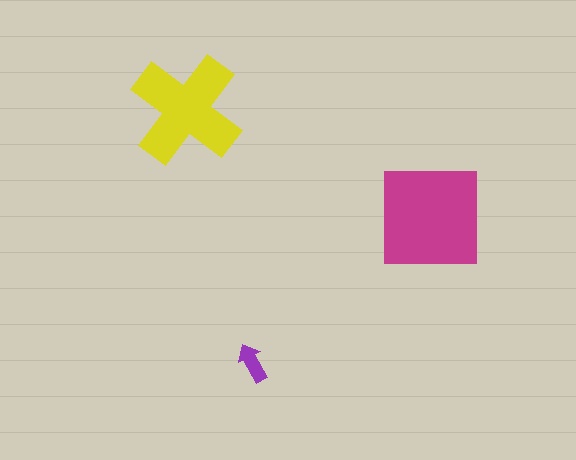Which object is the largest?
The magenta square.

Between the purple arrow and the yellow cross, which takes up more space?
The yellow cross.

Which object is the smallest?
The purple arrow.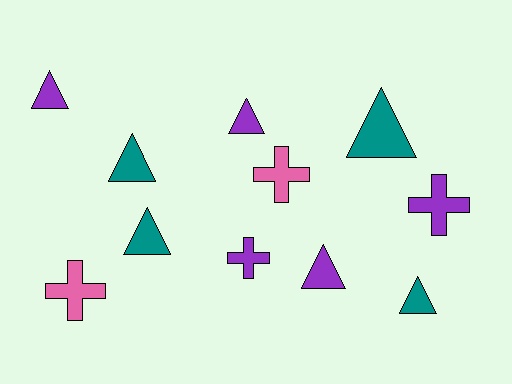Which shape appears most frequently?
Triangle, with 7 objects.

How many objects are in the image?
There are 11 objects.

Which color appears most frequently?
Purple, with 5 objects.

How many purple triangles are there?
There are 3 purple triangles.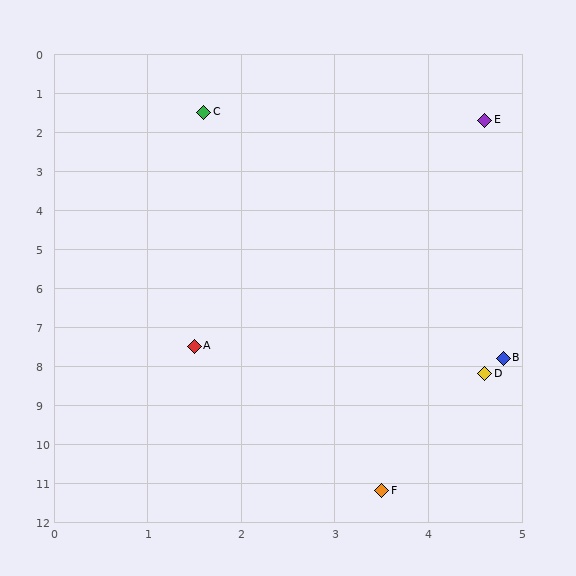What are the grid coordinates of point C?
Point C is at approximately (1.6, 1.5).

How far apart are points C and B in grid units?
Points C and B are about 7.1 grid units apart.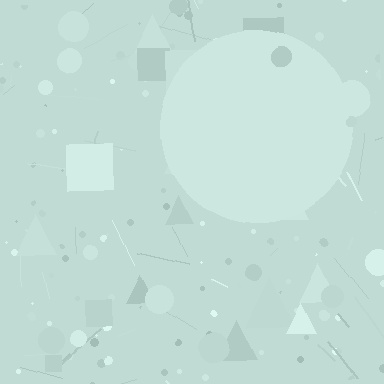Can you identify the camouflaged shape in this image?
The camouflaged shape is a circle.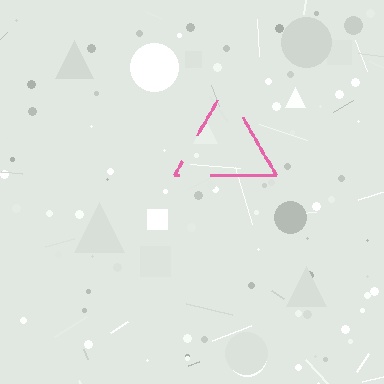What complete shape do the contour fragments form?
The contour fragments form a triangle.